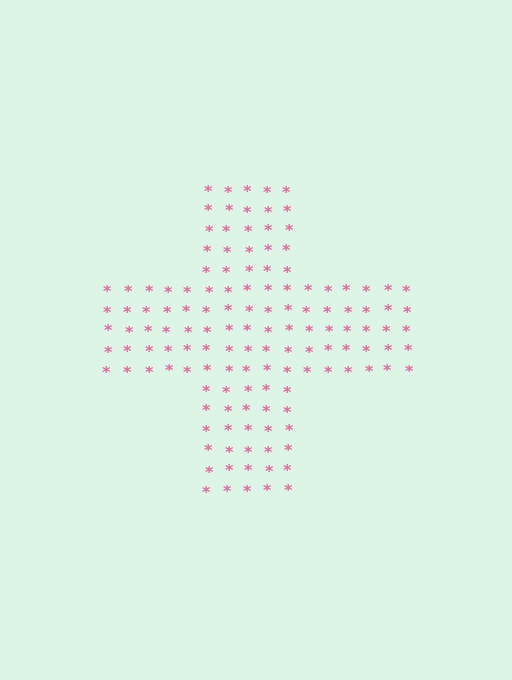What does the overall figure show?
The overall figure shows a cross.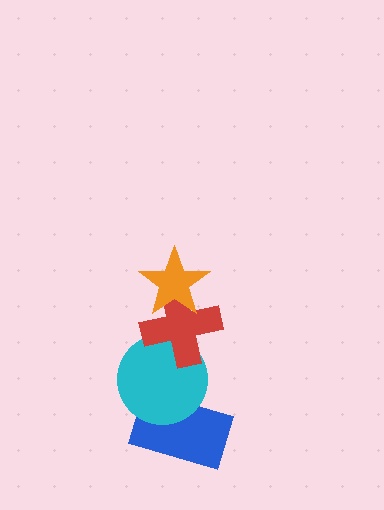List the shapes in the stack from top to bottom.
From top to bottom: the orange star, the red cross, the cyan circle, the blue rectangle.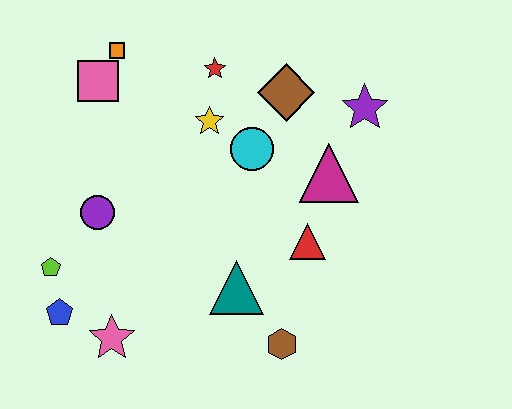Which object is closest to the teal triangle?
The brown hexagon is closest to the teal triangle.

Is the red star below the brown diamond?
No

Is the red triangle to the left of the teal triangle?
No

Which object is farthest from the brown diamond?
The blue pentagon is farthest from the brown diamond.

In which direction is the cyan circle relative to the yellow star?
The cyan circle is to the right of the yellow star.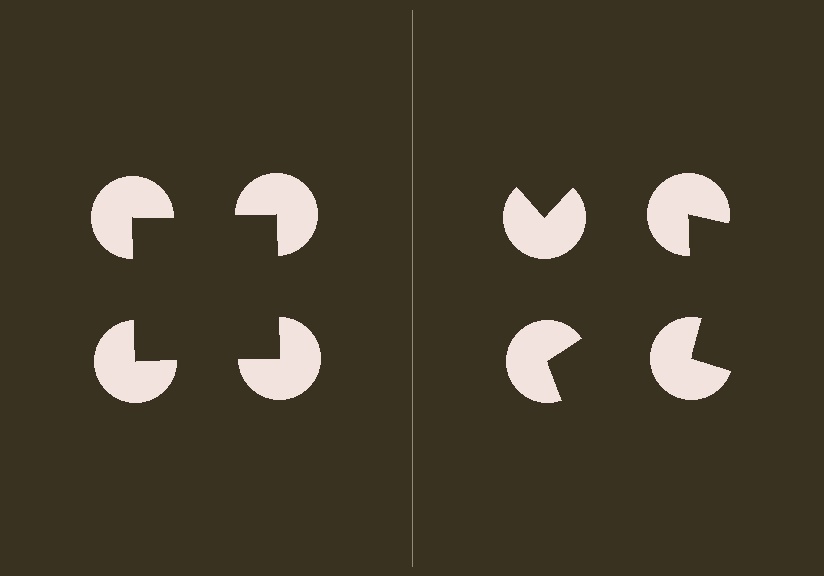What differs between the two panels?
The pac-man discs are positioned identically on both sides; only the wedge orientations differ. On the left they align to a square; on the right they are misaligned.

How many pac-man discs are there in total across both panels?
8 — 4 on each side.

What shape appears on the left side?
An illusory square.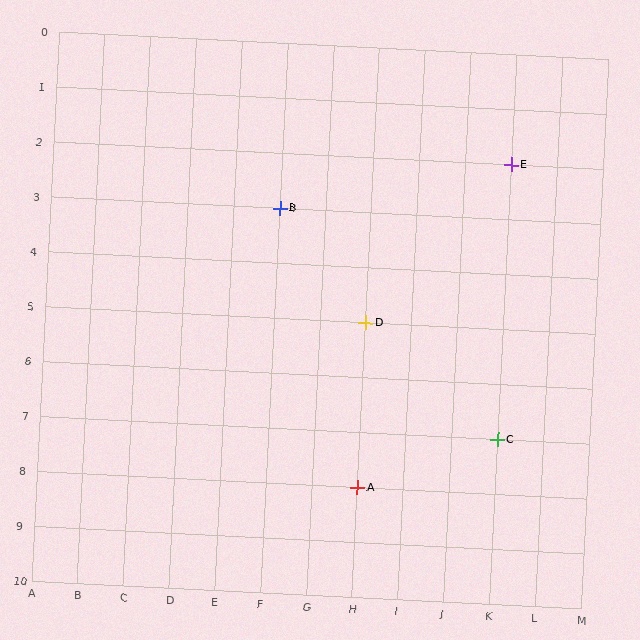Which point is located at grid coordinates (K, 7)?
Point C is at (K, 7).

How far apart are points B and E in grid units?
Points B and E are 5 columns and 1 row apart (about 5.1 grid units diagonally).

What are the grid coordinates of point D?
Point D is at grid coordinates (H, 5).